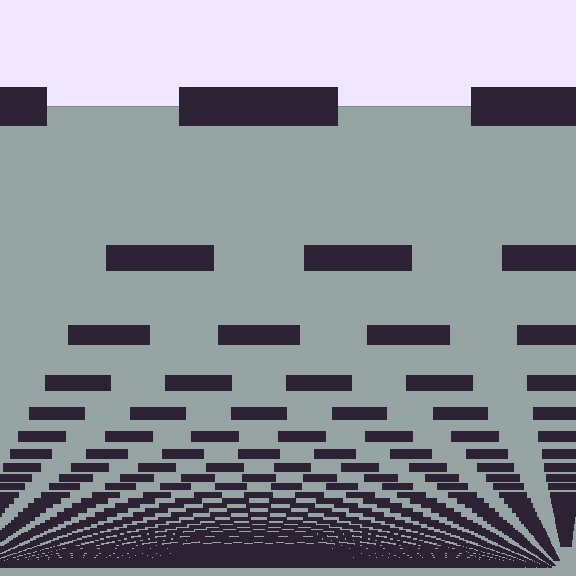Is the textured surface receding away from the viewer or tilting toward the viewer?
The surface appears to tilt toward the viewer. Texture elements get larger and sparser toward the top.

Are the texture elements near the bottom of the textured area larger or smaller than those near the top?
Smaller. The gradient is inverted — elements near the bottom are smaller and denser.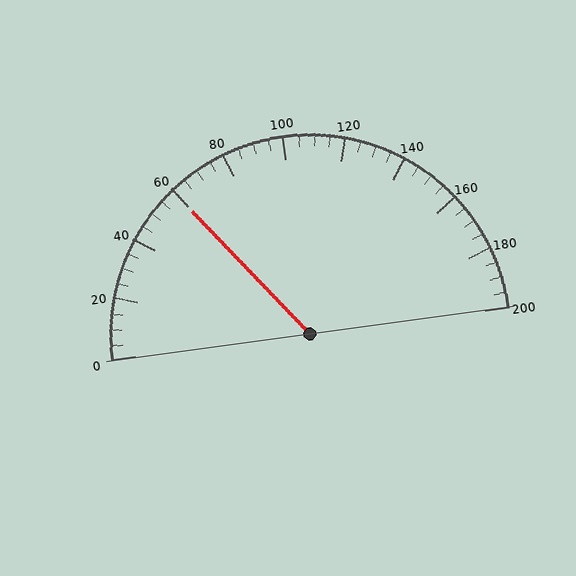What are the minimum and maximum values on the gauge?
The gauge ranges from 0 to 200.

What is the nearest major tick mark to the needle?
The nearest major tick mark is 60.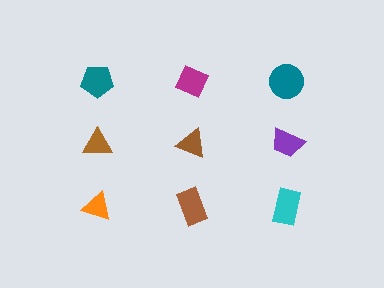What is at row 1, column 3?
A teal circle.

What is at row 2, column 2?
A brown triangle.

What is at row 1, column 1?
A teal pentagon.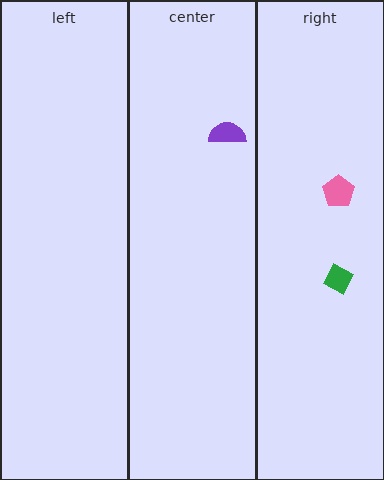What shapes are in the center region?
The purple semicircle.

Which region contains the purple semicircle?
The center region.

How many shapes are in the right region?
2.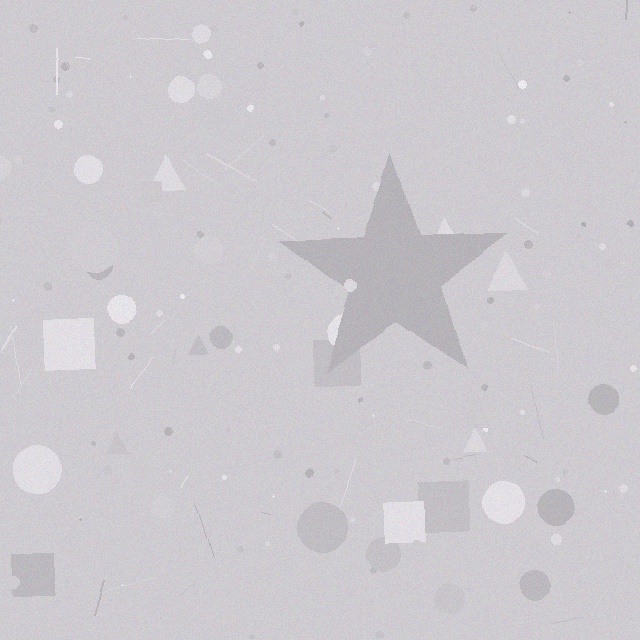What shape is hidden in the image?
A star is hidden in the image.